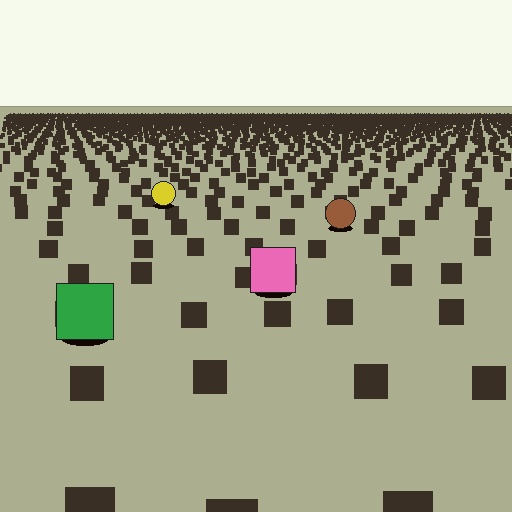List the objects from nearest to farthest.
From nearest to farthest: the green square, the pink square, the brown circle, the yellow circle.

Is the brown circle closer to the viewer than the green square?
No. The green square is closer — you can tell from the texture gradient: the ground texture is coarser near it.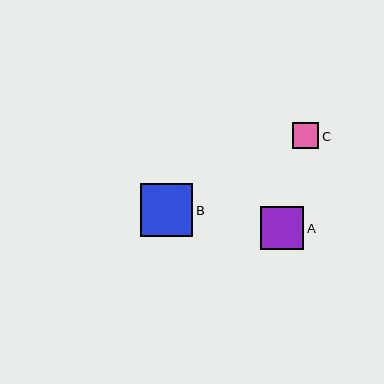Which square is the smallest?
Square C is the smallest with a size of approximately 26 pixels.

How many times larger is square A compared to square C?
Square A is approximately 1.7 times the size of square C.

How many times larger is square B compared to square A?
Square B is approximately 1.2 times the size of square A.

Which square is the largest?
Square B is the largest with a size of approximately 53 pixels.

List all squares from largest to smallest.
From largest to smallest: B, A, C.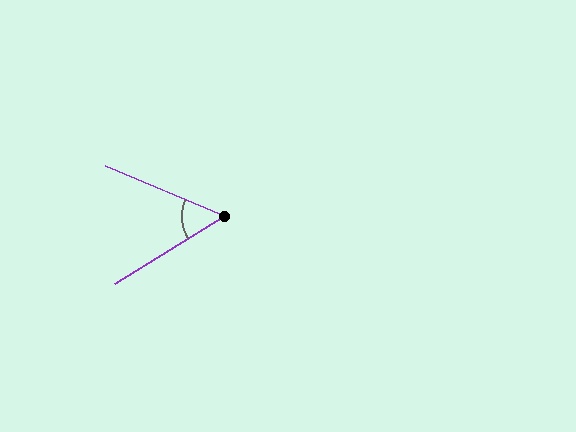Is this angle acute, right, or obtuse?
It is acute.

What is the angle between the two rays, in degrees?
Approximately 54 degrees.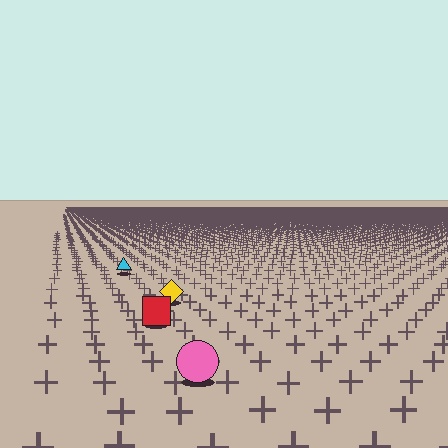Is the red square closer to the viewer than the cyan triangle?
Yes. The red square is closer — you can tell from the texture gradient: the ground texture is coarser near it.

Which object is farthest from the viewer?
The cyan triangle is farthest from the viewer. It appears smaller and the ground texture around it is denser.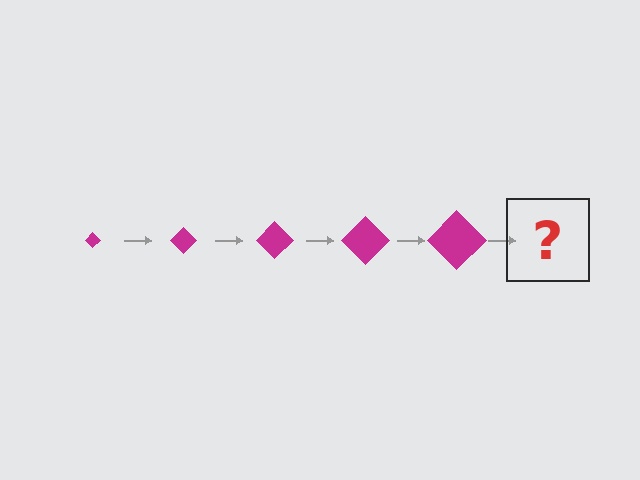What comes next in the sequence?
The next element should be a magenta diamond, larger than the previous one.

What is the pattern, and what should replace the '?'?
The pattern is that the diamond gets progressively larger each step. The '?' should be a magenta diamond, larger than the previous one.